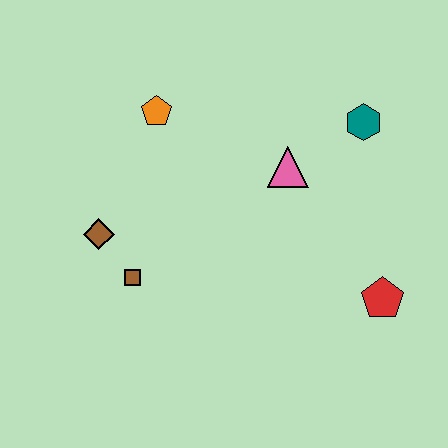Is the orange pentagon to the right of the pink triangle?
No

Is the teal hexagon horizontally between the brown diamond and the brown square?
No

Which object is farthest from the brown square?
The teal hexagon is farthest from the brown square.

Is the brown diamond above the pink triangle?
No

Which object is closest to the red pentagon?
The pink triangle is closest to the red pentagon.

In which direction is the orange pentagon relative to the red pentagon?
The orange pentagon is to the left of the red pentagon.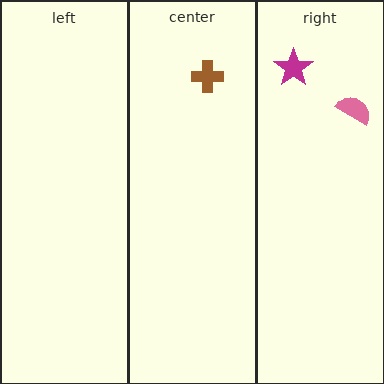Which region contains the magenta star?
The right region.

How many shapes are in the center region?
1.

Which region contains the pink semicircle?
The right region.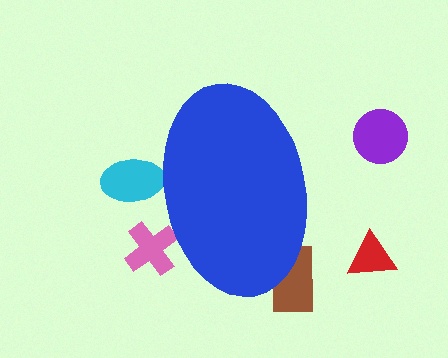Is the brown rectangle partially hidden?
Yes, the brown rectangle is partially hidden behind the blue ellipse.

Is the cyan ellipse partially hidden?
Yes, the cyan ellipse is partially hidden behind the blue ellipse.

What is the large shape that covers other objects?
A blue ellipse.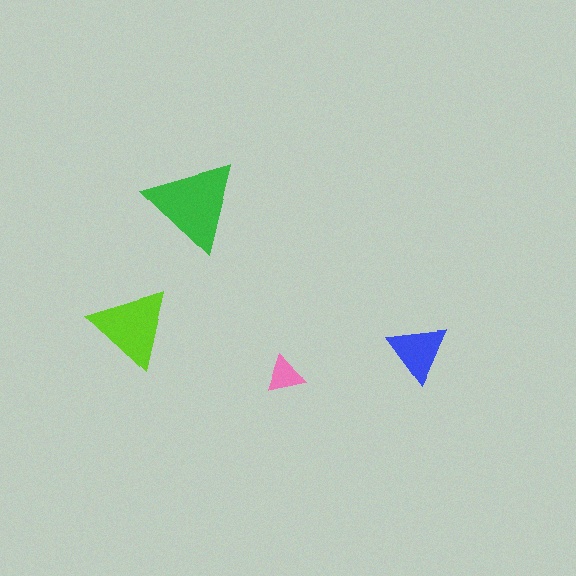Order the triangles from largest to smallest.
the green one, the lime one, the blue one, the pink one.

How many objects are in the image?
There are 4 objects in the image.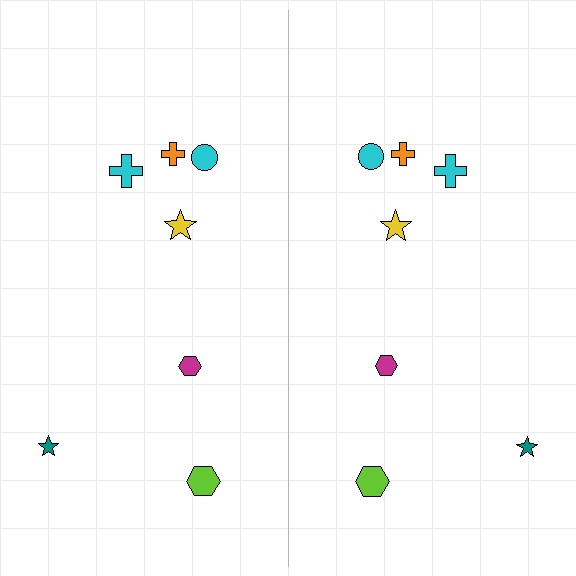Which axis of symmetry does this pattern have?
The pattern has a vertical axis of symmetry running through the center of the image.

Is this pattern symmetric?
Yes, this pattern has bilateral (reflection) symmetry.